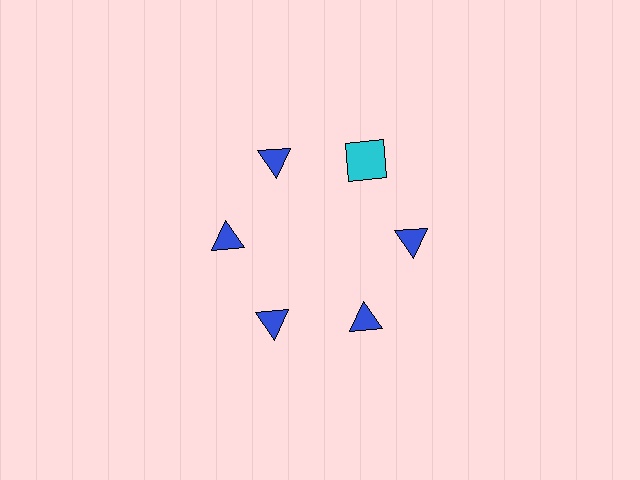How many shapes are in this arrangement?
There are 6 shapes arranged in a ring pattern.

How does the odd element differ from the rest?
It differs in both color (cyan instead of blue) and shape (square instead of triangle).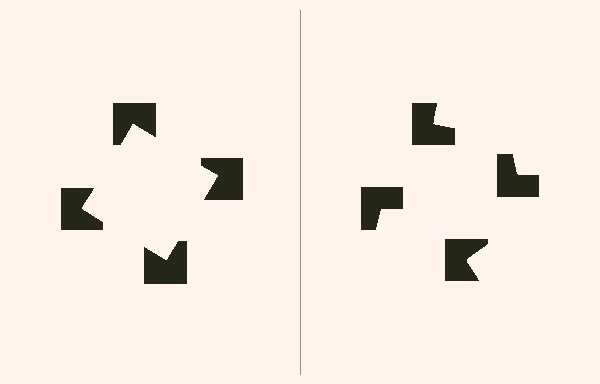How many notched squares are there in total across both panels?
8 — 4 on each side.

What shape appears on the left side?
An illusory square.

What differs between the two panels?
The notched squares are positioned identically on both sides; only the wedge orientations differ. On the left they align to a square; on the right they are misaligned.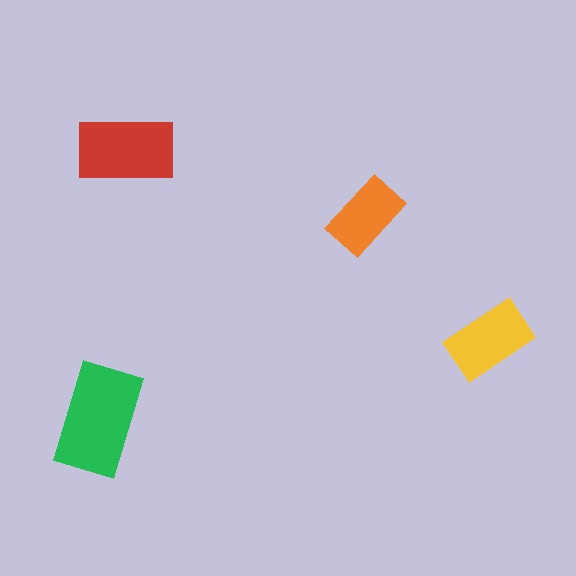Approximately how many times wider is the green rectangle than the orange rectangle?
About 1.5 times wider.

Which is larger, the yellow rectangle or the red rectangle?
The red one.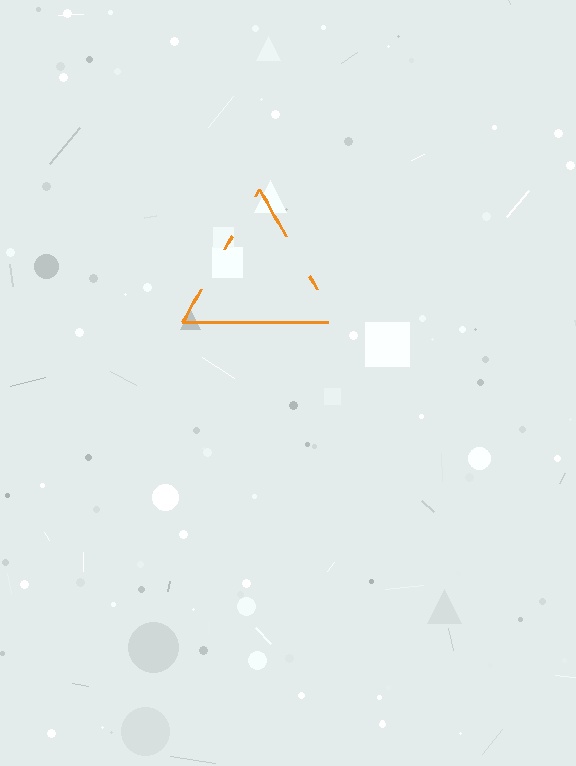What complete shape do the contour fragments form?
The contour fragments form a triangle.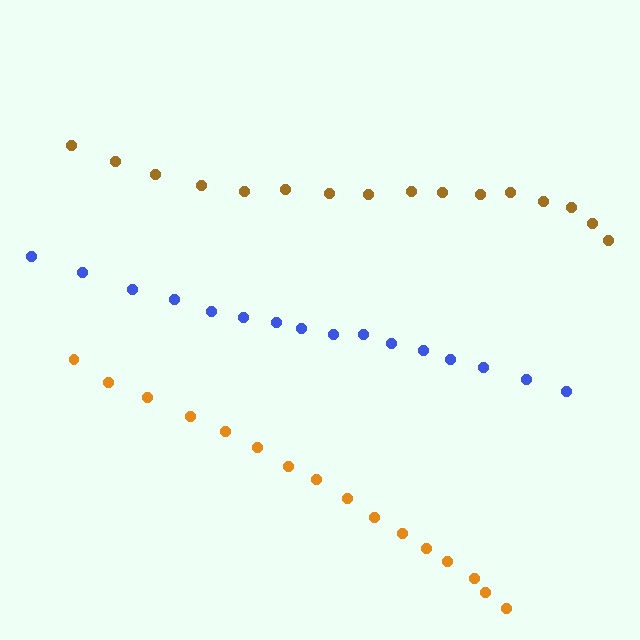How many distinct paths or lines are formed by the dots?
There are 3 distinct paths.